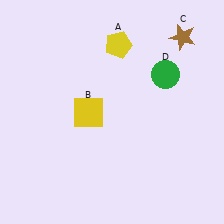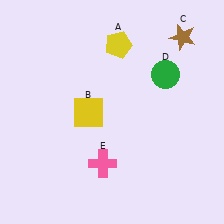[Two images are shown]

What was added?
A pink cross (E) was added in Image 2.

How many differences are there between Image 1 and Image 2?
There is 1 difference between the two images.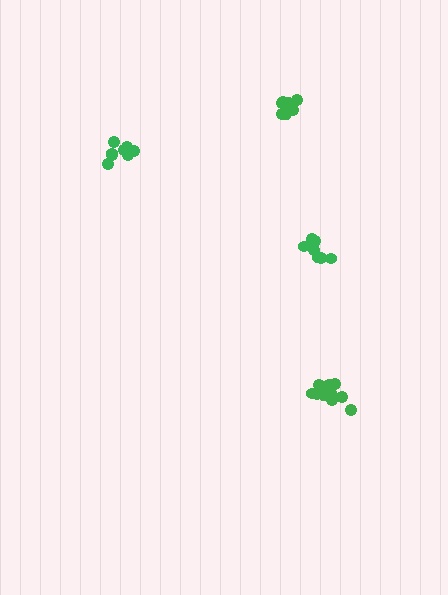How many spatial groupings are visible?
There are 4 spatial groupings.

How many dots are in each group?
Group 1: 9 dots, Group 2: 8 dots, Group 3: 9 dots, Group 4: 13 dots (39 total).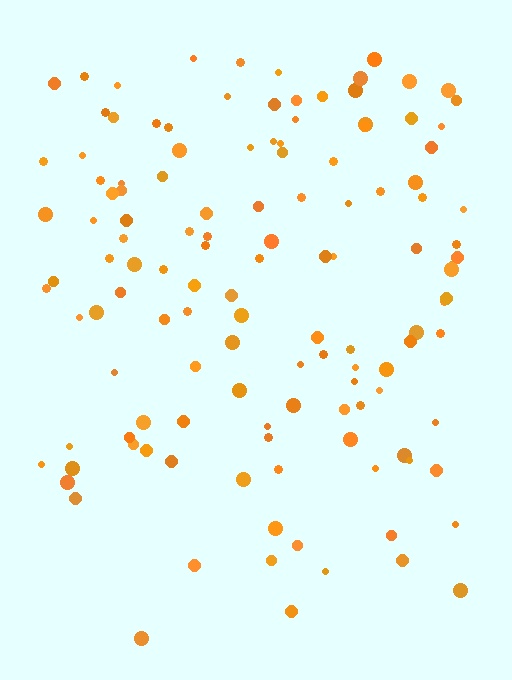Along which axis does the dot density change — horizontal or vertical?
Vertical.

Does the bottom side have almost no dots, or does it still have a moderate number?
Still a moderate number, just noticeably fewer than the top.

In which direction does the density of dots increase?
From bottom to top, with the top side densest.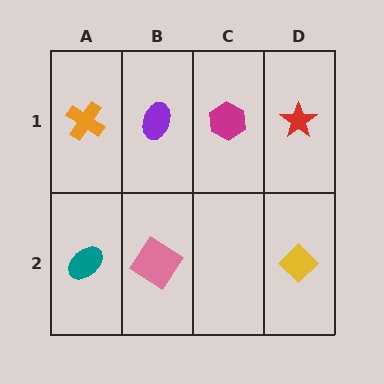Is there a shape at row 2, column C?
No, that cell is empty.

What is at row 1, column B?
A purple ellipse.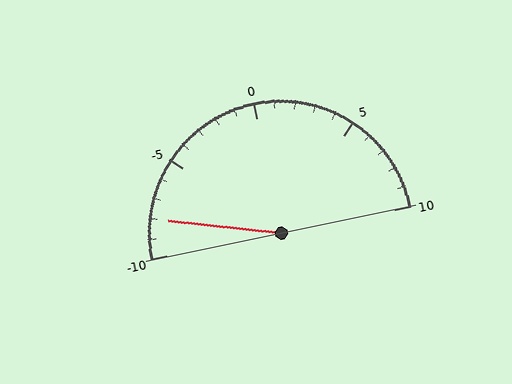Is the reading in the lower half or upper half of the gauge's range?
The reading is in the lower half of the range (-10 to 10).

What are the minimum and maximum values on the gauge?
The gauge ranges from -10 to 10.